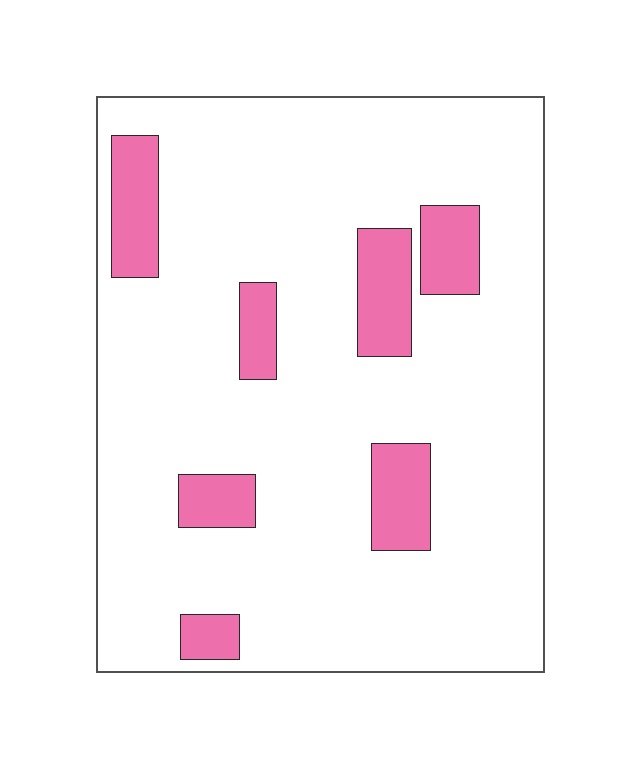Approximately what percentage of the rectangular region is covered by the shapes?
Approximately 15%.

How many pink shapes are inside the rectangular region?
7.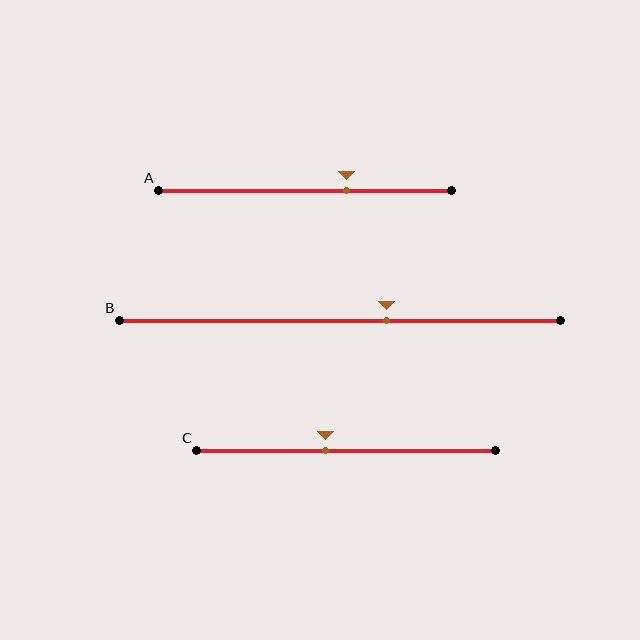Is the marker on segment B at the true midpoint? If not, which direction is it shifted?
No, the marker on segment B is shifted to the right by about 10% of the segment length.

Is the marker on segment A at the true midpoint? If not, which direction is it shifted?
No, the marker on segment A is shifted to the right by about 14% of the segment length.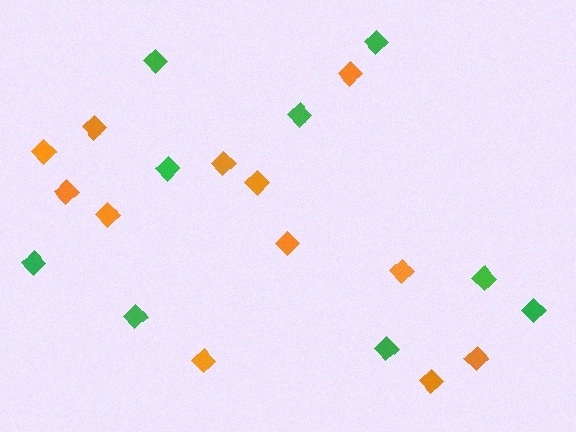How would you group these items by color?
There are 2 groups: one group of green diamonds (9) and one group of orange diamonds (12).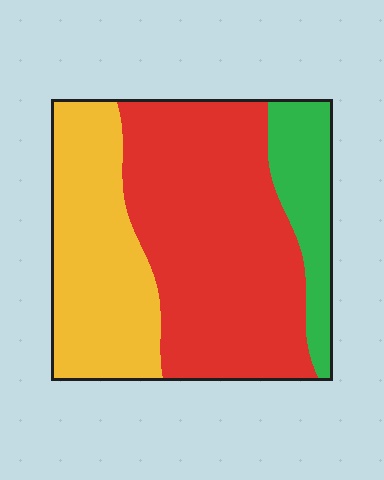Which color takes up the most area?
Red, at roughly 55%.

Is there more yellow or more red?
Red.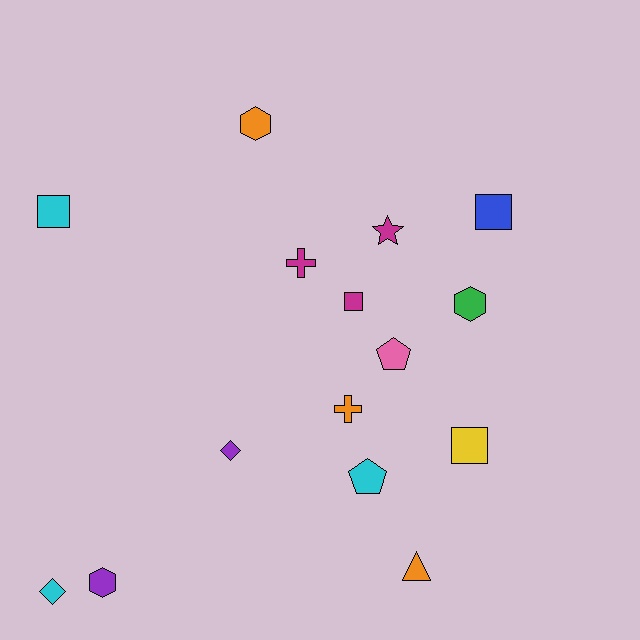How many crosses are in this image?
There are 2 crosses.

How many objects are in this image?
There are 15 objects.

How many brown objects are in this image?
There are no brown objects.